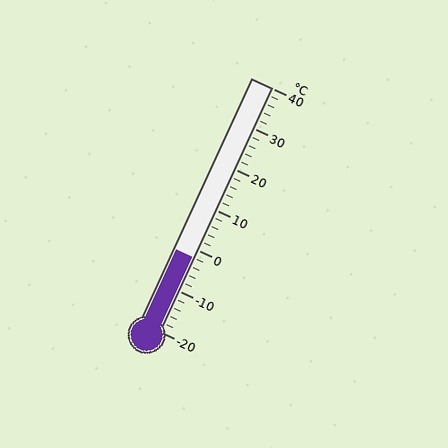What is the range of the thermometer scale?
The thermometer scale ranges from -20°C to 40°C.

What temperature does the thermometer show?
The thermometer shows approximately -2°C.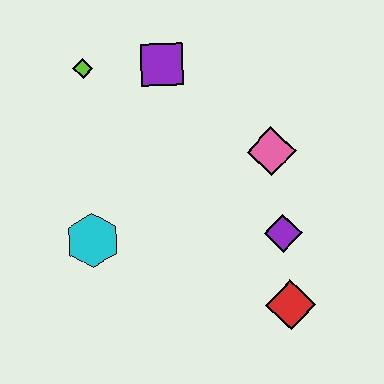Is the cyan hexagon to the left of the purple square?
Yes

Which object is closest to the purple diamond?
The red diamond is closest to the purple diamond.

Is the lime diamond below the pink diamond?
No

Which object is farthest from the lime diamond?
The red diamond is farthest from the lime diamond.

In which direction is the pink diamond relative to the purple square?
The pink diamond is to the right of the purple square.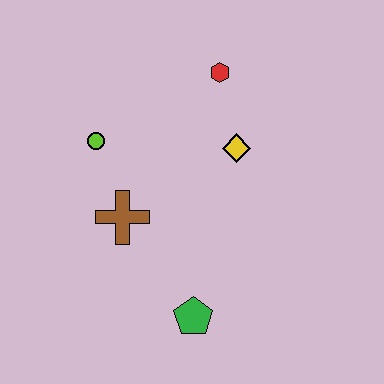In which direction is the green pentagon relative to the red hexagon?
The green pentagon is below the red hexagon.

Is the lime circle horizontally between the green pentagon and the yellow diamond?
No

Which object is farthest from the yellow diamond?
The green pentagon is farthest from the yellow diamond.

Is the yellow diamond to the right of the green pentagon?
Yes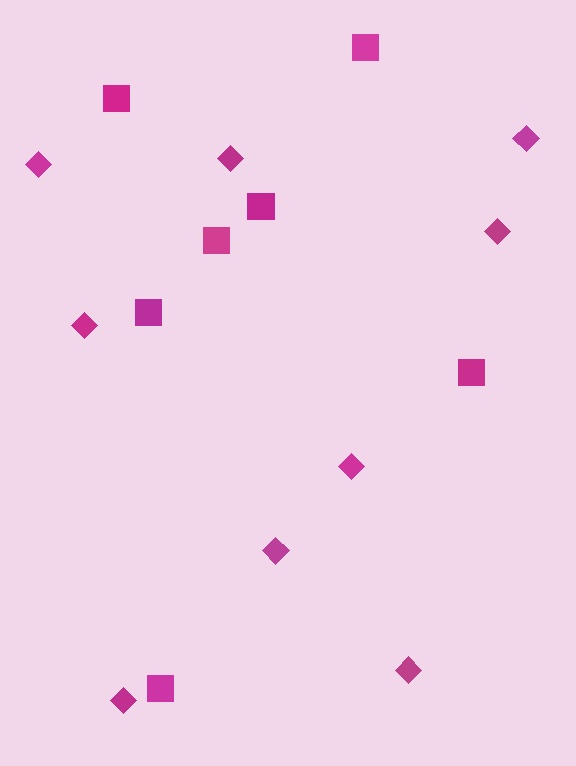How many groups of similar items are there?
There are 2 groups: one group of squares (7) and one group of diamonds (9).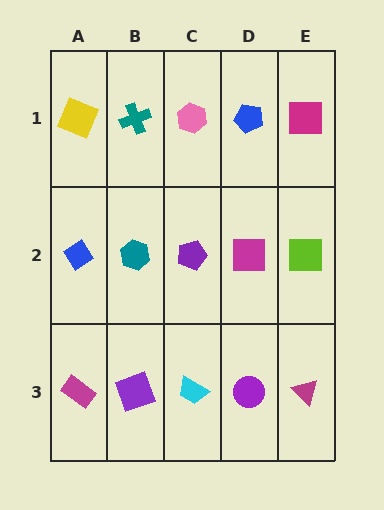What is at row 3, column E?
A magenta triangle.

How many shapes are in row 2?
5 shapes.